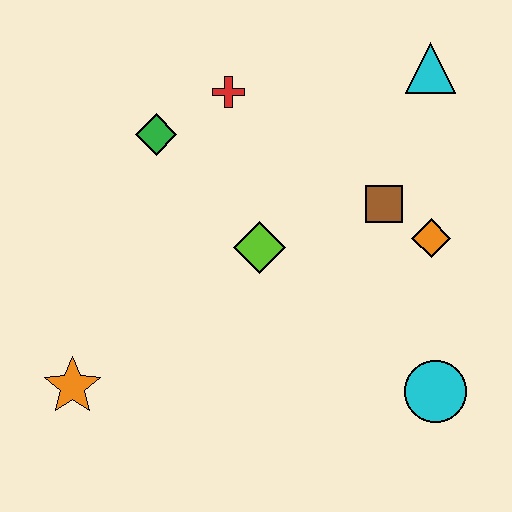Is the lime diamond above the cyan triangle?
No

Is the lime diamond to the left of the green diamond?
No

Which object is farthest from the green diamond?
The cyan circle is farthest from the green diamond.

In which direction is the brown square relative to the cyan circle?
The brown square is above the cyan circle.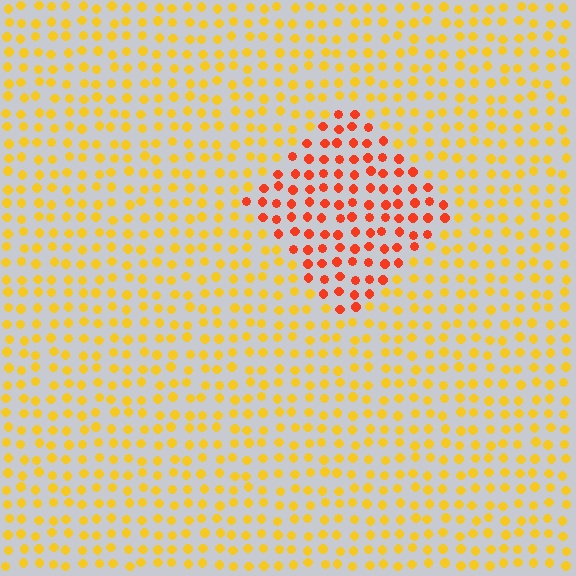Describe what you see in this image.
The image is filled with small yellow elements in a uniform arrangement. A diamond-shaped region is visible where the elements are tinted to a slightly different hue, forming a subtle color boundary.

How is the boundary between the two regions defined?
The boundary is defined purely by a slight shift in hue (about 40 degrees). Spacing, size, and orientation are identical on both sides.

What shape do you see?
I see a diamond.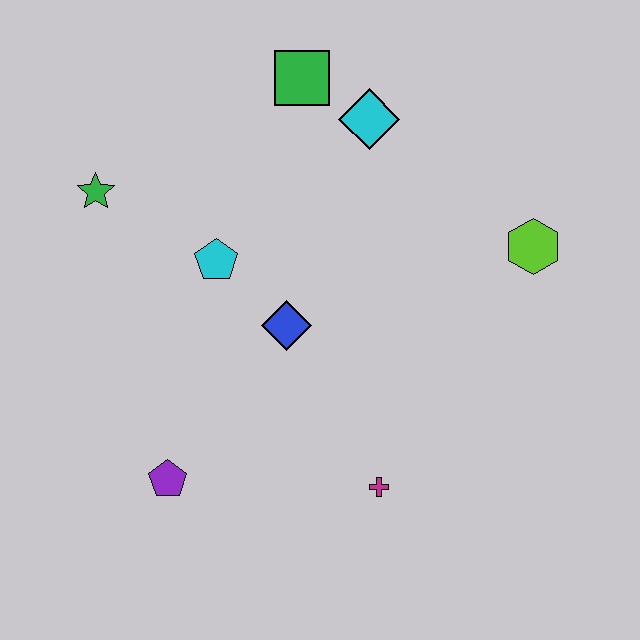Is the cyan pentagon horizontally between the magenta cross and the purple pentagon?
Yes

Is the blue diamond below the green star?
Yes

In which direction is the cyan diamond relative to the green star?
The cyan diamond is to the right of the green star.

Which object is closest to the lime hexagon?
The cyan diamond is closest to the lime hexagon.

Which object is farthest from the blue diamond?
The lime hexagon is farthest from the blue diamond.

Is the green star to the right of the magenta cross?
No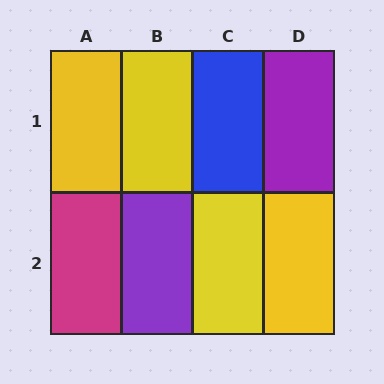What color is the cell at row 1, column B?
Yellow.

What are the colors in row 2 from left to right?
Magenta, purple, yellow, yellow.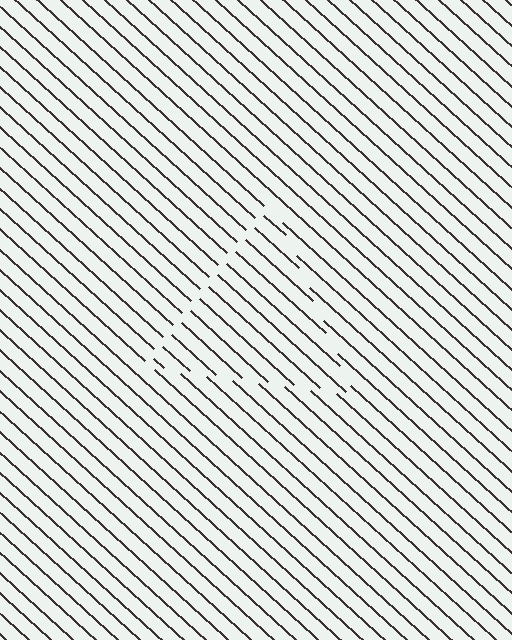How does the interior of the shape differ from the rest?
The interior of the shape contains the same grating, shifted by half a period — the contour is defined by the phase discontinuity where line-ends from the inner and outer gratings abut.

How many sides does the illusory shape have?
3 sides — the line-ends trace a triangle.